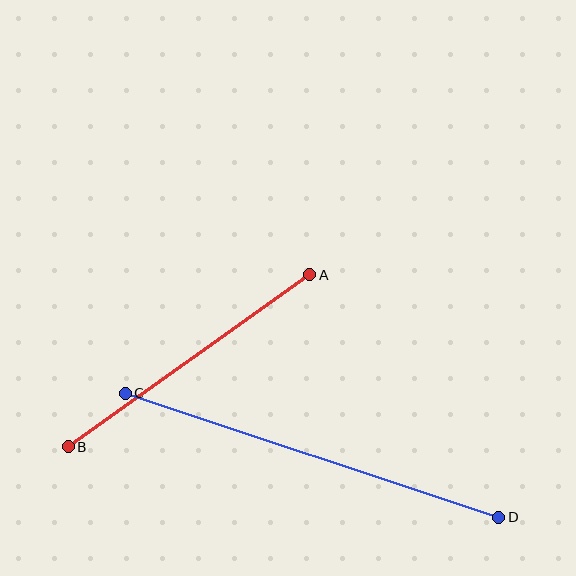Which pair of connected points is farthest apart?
Points C and D are farthest apart.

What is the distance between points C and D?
The distance is approximately 393 pixels.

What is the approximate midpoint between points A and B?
The midpoint is at approximately (189, 361) pixels.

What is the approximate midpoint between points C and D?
The midpoint is at approximately (312, 455) pixels.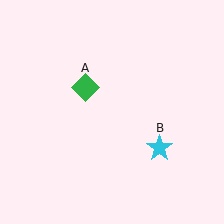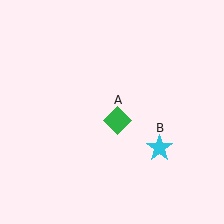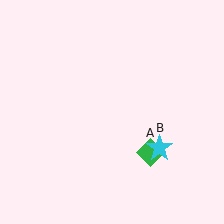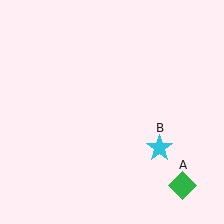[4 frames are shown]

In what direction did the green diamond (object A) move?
The green diamond (object A) moved down and to the right.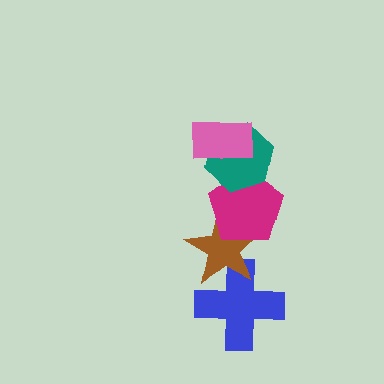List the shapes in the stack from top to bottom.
From top to bottom: the pink rectangle, the teal hexagon, the magenta pentagon, the brown star, the blue cross.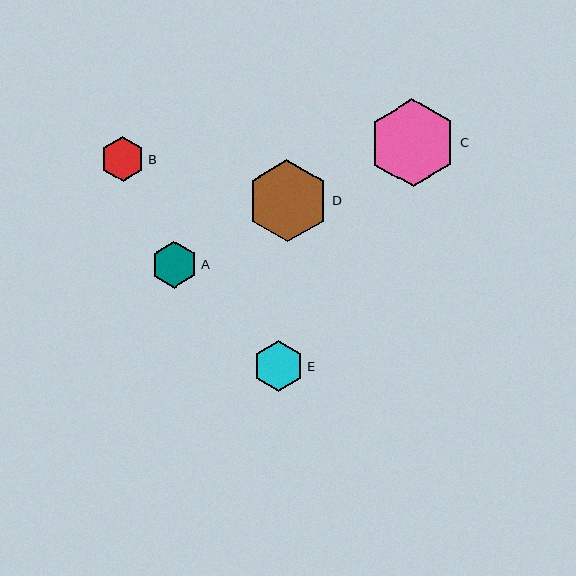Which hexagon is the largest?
Hexagon C is the largest with a size of approximately 88 pixels.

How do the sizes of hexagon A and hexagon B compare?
Hexagon A and hexagon B are approximately the same size.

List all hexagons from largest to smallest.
From largest to smallest: C, D, E, A, B.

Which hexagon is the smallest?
Hexagon B is the smallest with a size of approximately 44 pixels.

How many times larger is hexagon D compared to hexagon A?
Hexagon D is approximately 1.8 times the size of hexagon A.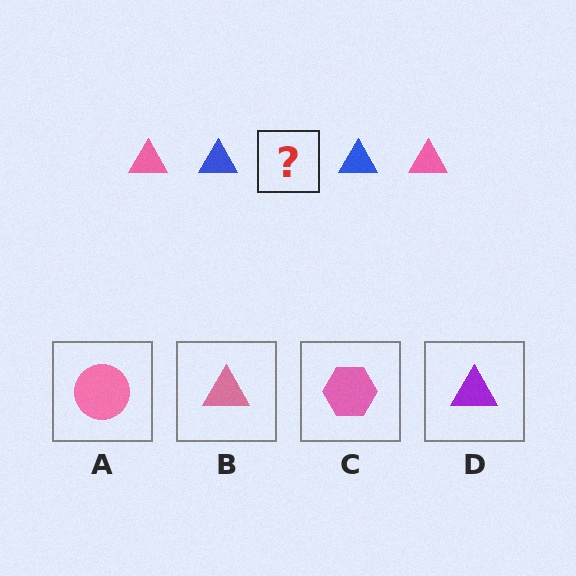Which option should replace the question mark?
Option B.